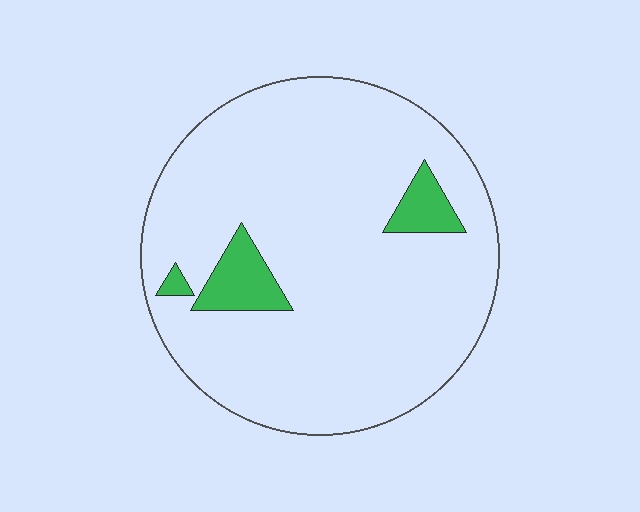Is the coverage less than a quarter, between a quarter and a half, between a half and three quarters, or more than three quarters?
Less than a quarter.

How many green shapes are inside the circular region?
3.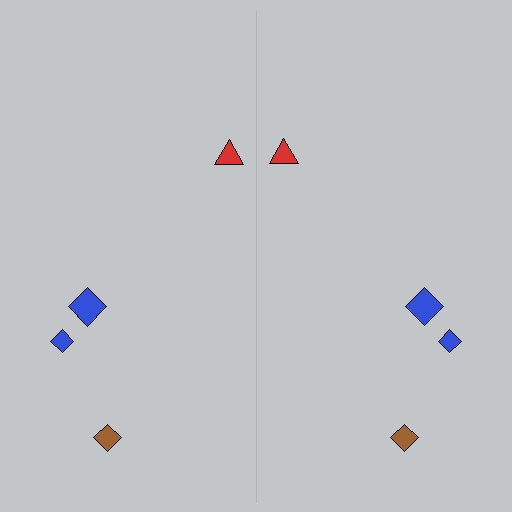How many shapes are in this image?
There are 8 shapes in this image.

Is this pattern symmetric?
Yes, this pattern has bilateral (reflection) symmetry.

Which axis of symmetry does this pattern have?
The pattern has a vertical axis of symmetry running through the center of the image.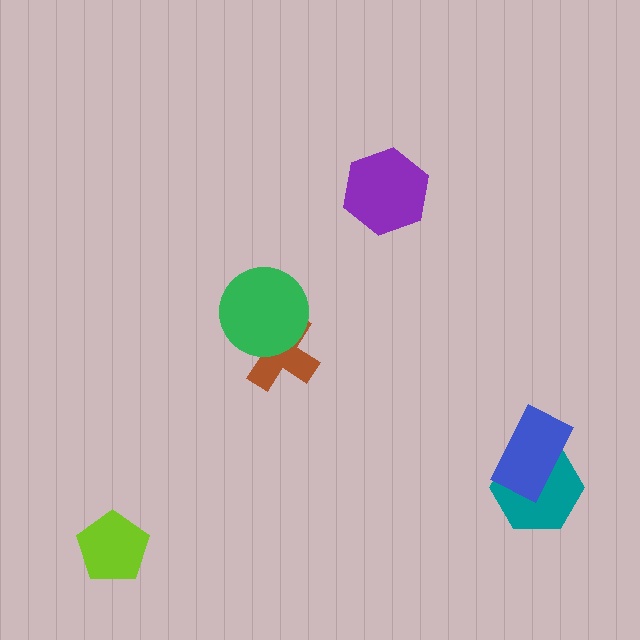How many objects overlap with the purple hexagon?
0 objects overlap with the purple hexagon.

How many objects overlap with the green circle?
1 object overlaps with the green circle.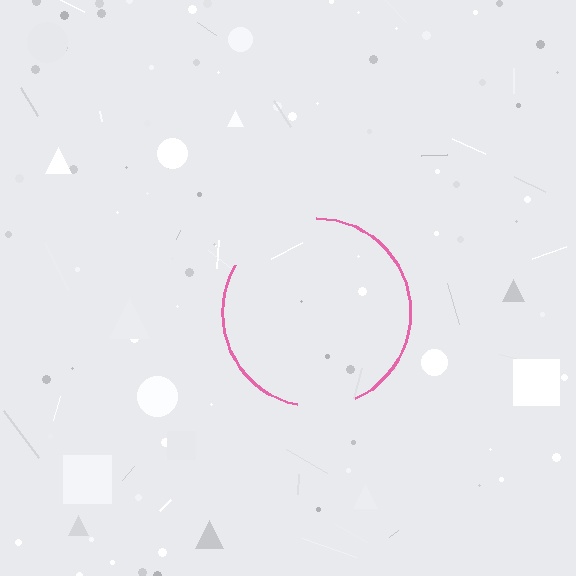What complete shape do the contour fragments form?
The contour fragments form a circle.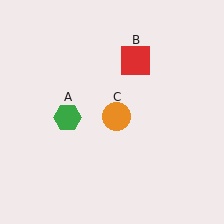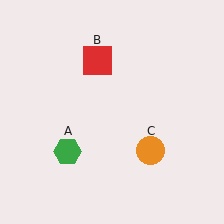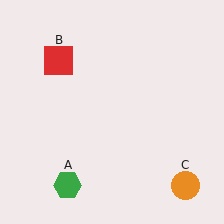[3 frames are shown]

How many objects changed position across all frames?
3 objects changed position: green hexagon (object A), red square (object B), orange circle (object C).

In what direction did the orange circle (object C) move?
The orange circle (object C) moved down and to the right.